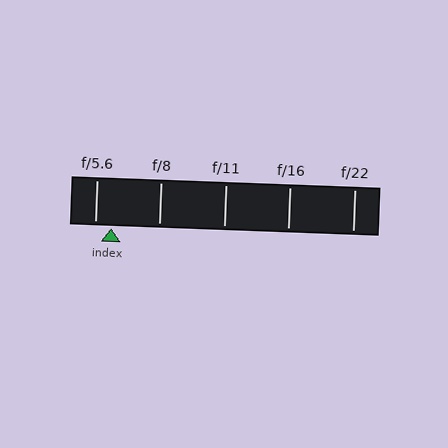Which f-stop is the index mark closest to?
The index mark is closest to f/5.6.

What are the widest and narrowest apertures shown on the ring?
The widest aperture shown is f/5.6 and the narrowest is f/22.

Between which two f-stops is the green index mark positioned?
The index mark is between f/5.6 and f/8.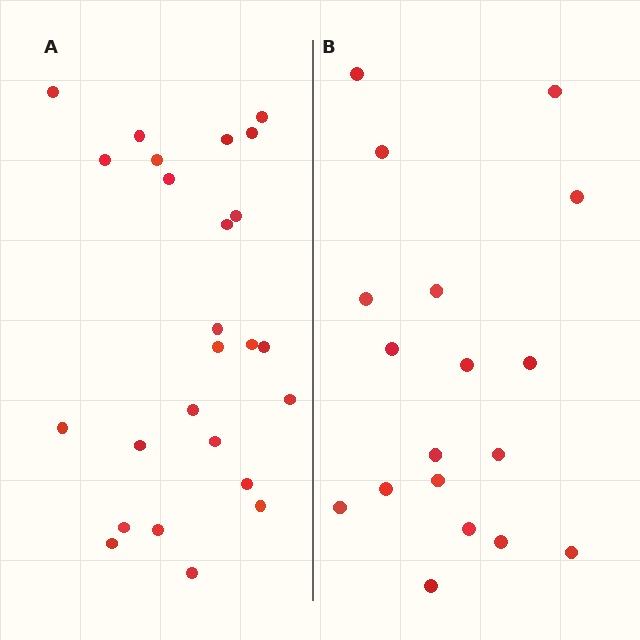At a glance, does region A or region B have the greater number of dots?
Region A (the left region) has more dots.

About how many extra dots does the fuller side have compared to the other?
Region A has roughly 8 or so more dots than region B.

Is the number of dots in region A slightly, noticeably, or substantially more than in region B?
Region A has noticeably more, but not dramatically so. The ratio is roughly 1.4 to 1.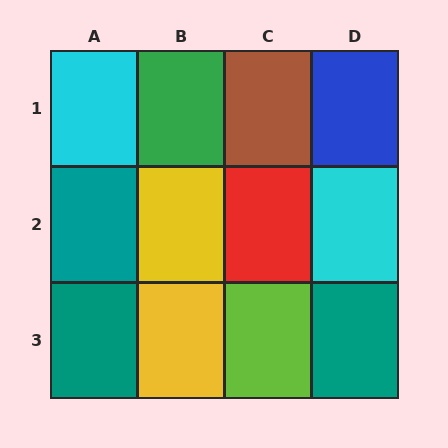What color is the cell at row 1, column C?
Brown.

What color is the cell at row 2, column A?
Teal.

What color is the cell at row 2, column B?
Yellow.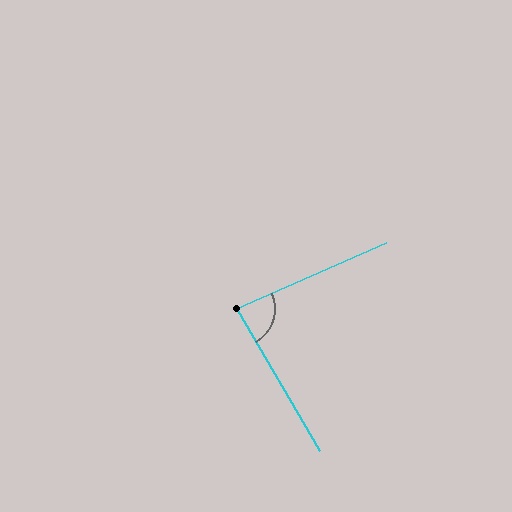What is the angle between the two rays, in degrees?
Approximately 84 degrees.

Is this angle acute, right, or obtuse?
It is acute.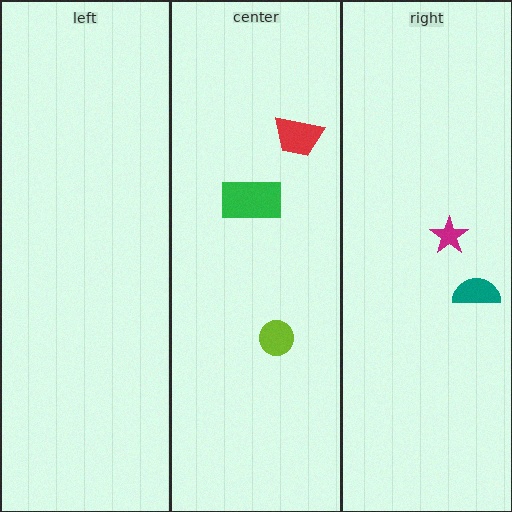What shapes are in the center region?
The green rectangle, the lime circle, the red trapezoid.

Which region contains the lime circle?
The center region.